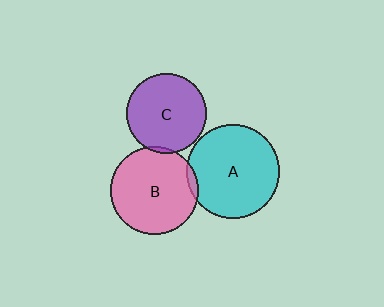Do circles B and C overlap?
Yes.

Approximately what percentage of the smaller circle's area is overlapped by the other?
Approximately 5%.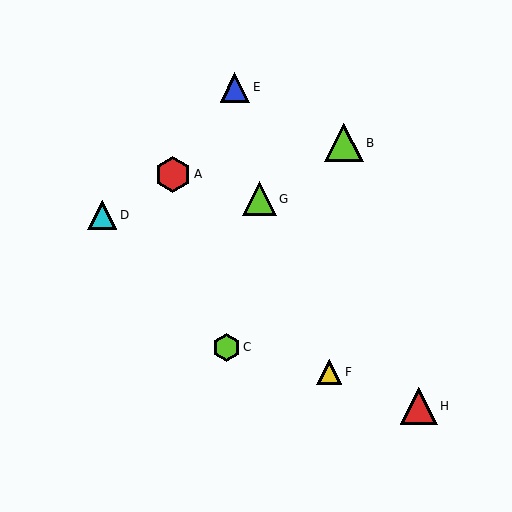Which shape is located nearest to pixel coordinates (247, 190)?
The lime triangle (labeled G) at (259, 199) is nearest to that location.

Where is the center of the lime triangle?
The center of the lime triangle is at (344, 143).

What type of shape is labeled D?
Shape D is a cyan triangle.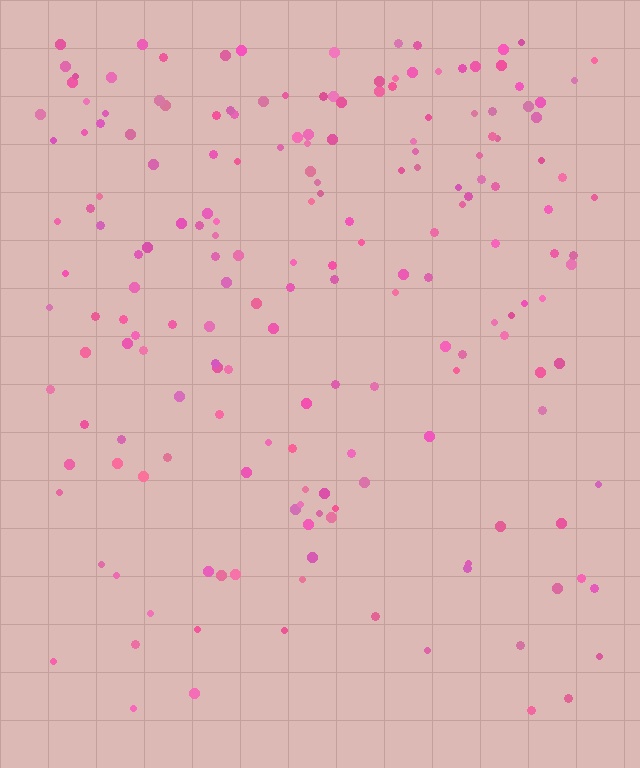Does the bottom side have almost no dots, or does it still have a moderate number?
Still a moderate number, just noticeably fewer than the top.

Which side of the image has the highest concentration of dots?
The top.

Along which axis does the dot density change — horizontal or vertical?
Vertical.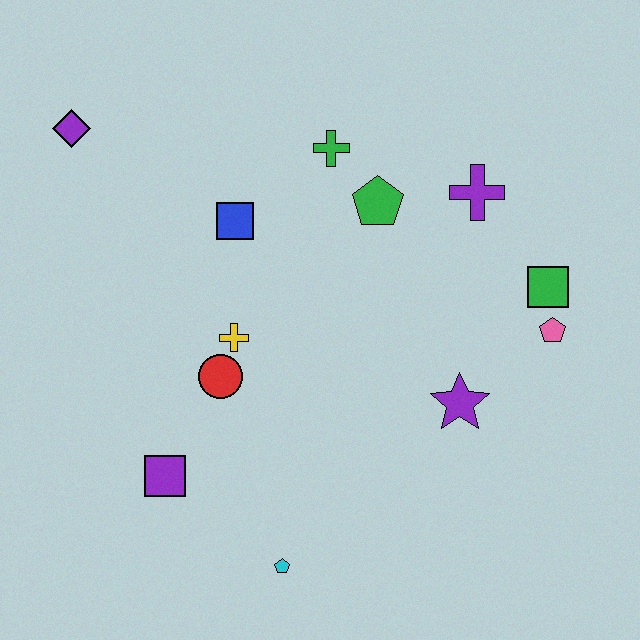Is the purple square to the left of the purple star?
Yes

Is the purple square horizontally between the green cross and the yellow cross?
No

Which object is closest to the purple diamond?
The blue square is closest to the purple diamond.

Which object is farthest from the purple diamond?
The pink pentagon is farthest from the purple diamond.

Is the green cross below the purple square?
No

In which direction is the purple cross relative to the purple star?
The purple cross is above the purple star.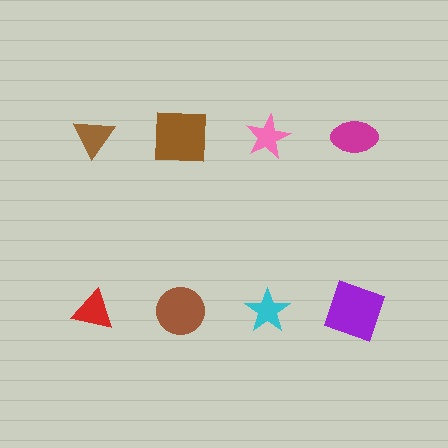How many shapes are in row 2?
4 shapes.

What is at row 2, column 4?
A purple square.